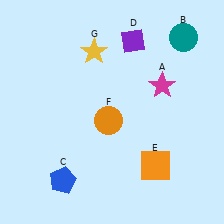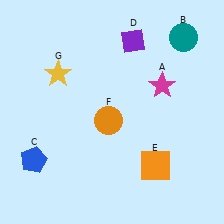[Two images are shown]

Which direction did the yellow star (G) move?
The yellow star (G) moved left.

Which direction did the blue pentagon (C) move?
The blue pentagon (C) moved left.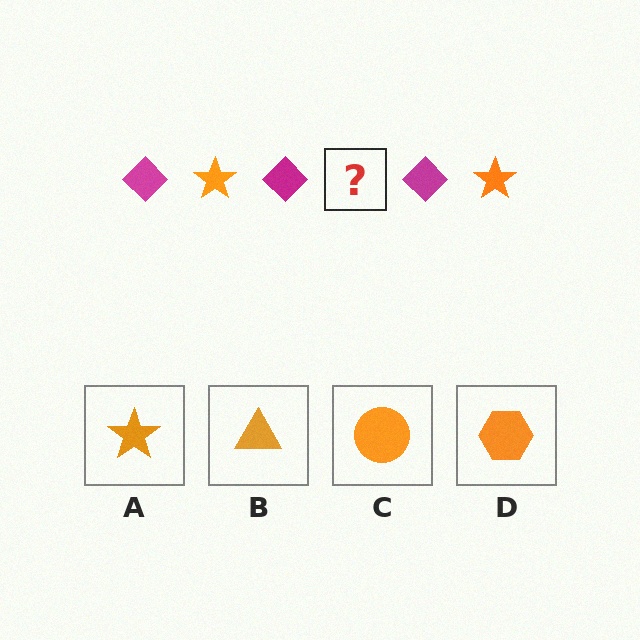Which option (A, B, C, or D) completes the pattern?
A.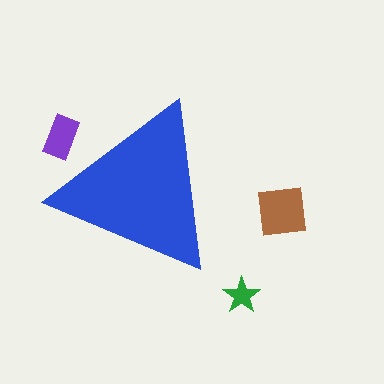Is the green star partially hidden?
No, the green star is fully visible.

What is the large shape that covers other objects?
A blue triangle.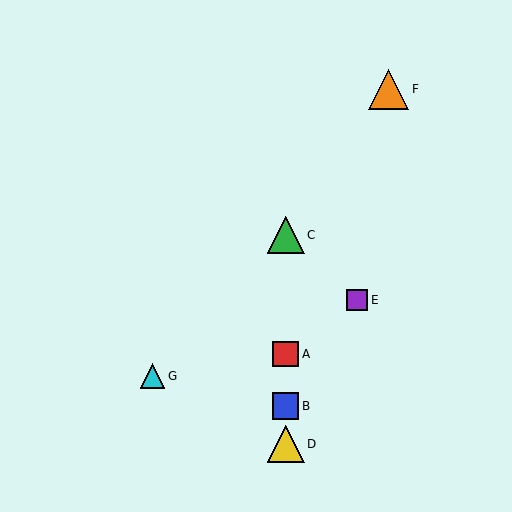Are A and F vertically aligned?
No, A is at x≈286 and F is at x≈388.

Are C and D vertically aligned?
Yes, both are at x≈286.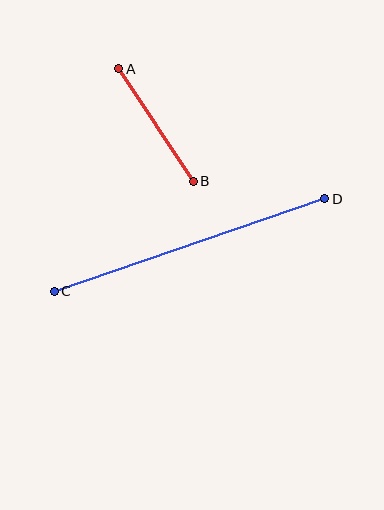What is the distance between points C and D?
The distance is approximately 286 pixels.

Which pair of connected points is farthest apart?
Points C and D are farthest apart.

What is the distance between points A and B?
The distance is approximately 135 pixels.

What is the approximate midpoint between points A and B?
The midpoint is at approximately (156, 125) pixels.